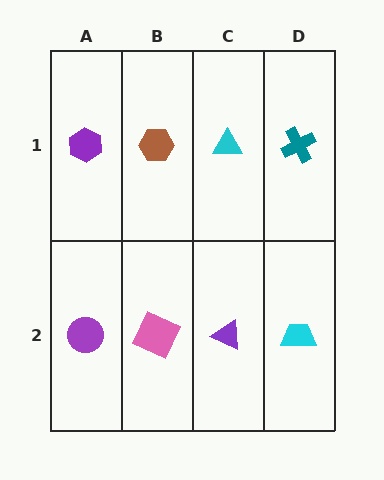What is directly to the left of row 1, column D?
A cyan triangle.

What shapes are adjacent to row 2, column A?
A purple hexagon (row 1, column A), a pink square (row 2, column B).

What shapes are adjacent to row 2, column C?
A cyan triangle (row 1, column C), a pink square (row 2, column B), a cyan trapezoid (row 2, column D).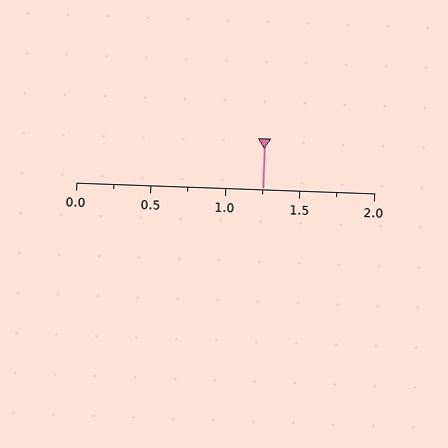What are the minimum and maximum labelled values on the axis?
The axis runs from 0.0 to 2.0.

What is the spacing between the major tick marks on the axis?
The major ticks are spaced 0.5 apart.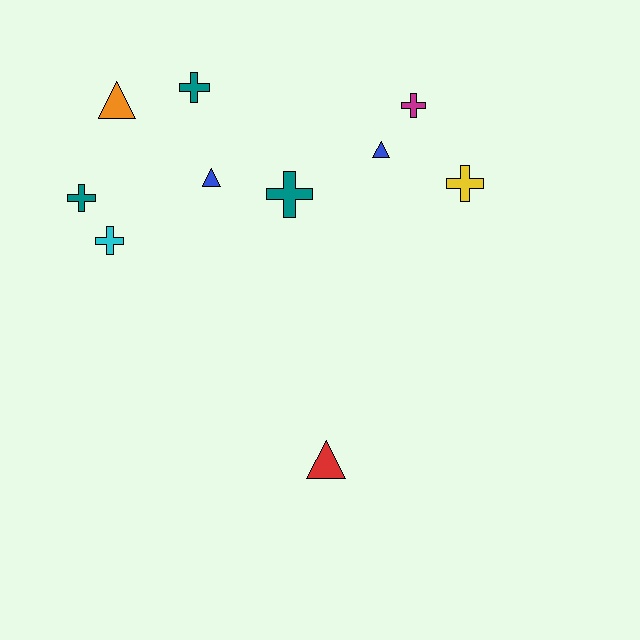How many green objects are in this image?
There are no green objects.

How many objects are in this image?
There are 10 objects.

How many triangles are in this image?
There are 4 triangles.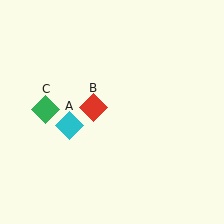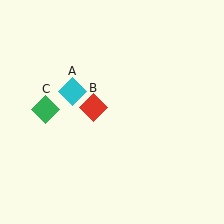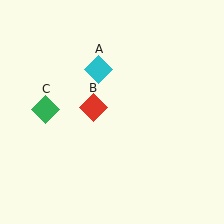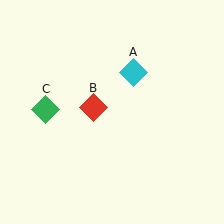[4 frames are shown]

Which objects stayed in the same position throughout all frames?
Red diamond (object B) and green diamond (object C) remained stationary.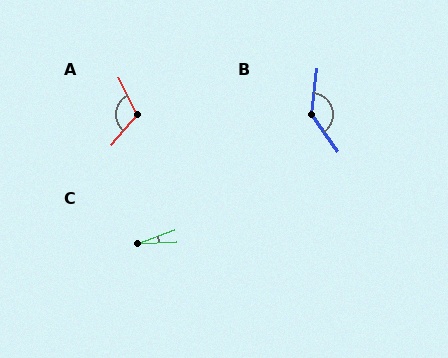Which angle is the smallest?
C, at approximately 17 degrees.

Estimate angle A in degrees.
Approximately 113 degrees.